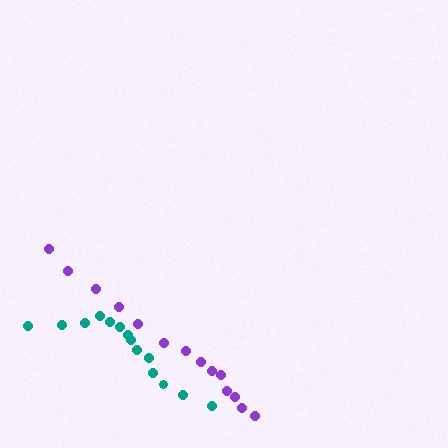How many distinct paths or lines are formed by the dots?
There are 2 distinct paths.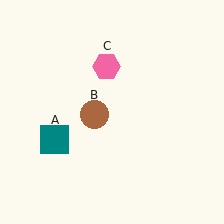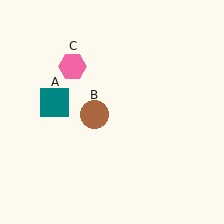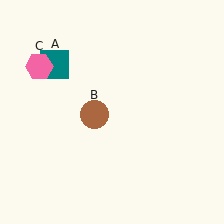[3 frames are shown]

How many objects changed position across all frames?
2 objects changed position: teal square (object A), pink hexagon (object C).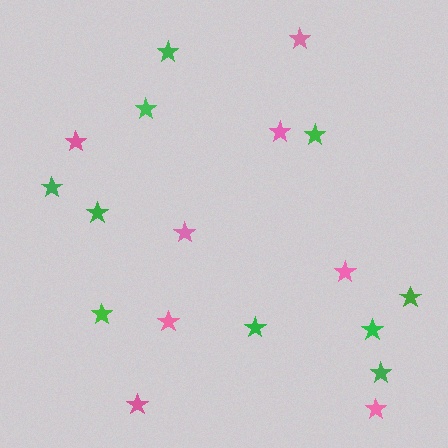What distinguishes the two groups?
There are 2 groups: one group of pink stars (8) and one group of green stars (10).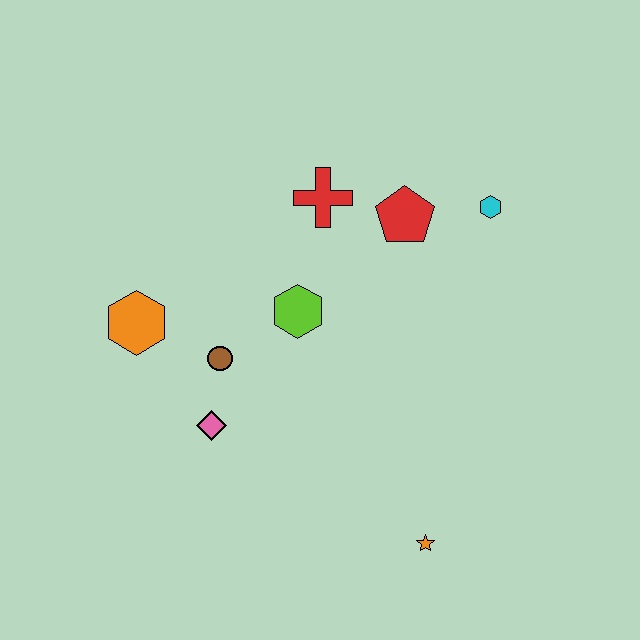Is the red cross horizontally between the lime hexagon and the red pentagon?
Yes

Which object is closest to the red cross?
The red pentagon is closest to the red cross.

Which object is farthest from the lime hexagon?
The orange star is farthest from the lime hexagon.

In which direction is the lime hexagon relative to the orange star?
The lime hexagon is above the orange star.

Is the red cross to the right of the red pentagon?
No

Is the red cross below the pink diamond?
No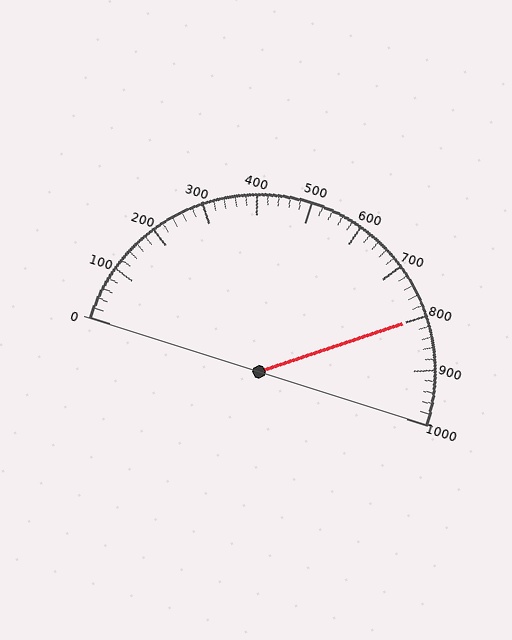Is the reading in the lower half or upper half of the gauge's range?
The reading is in the upper half of the range (0 to 1000).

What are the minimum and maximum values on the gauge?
The gauge ranges from 0 to 1000.